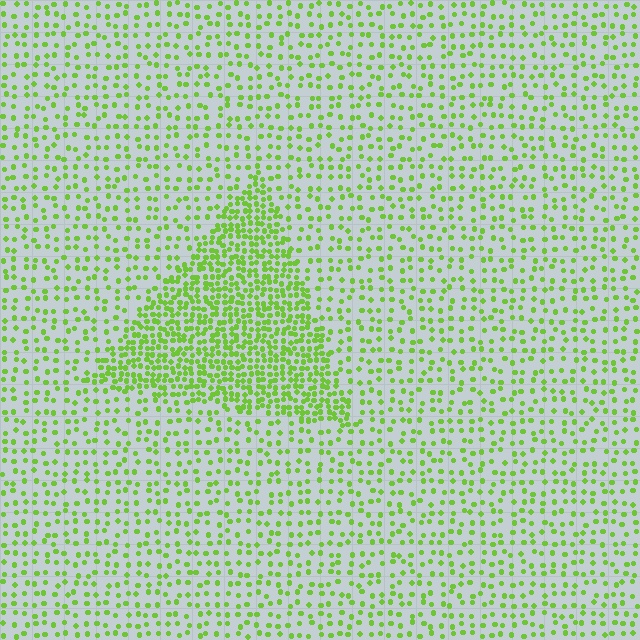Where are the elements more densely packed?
The elements are more densely packed inside the triangle boundary.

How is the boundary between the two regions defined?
The boundary is defined by a change in element density (approximately 2.4x ratio). All elements are the same color, size, and shape.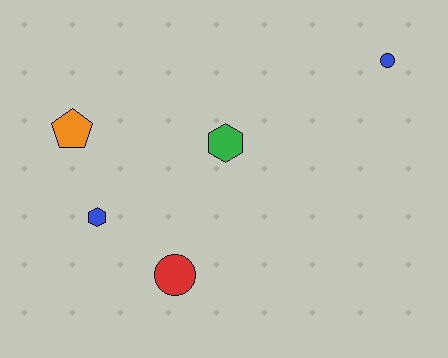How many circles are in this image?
There are 2 circles.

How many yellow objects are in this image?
There are no yellow objects.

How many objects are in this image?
There are 5 objects.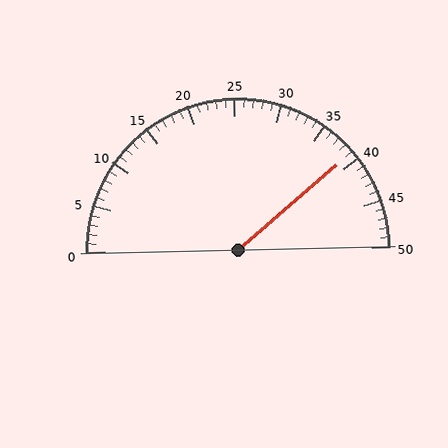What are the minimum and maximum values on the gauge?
The gauge ranges from 0 to 50.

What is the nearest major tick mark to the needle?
The nearest major tick mark is 40.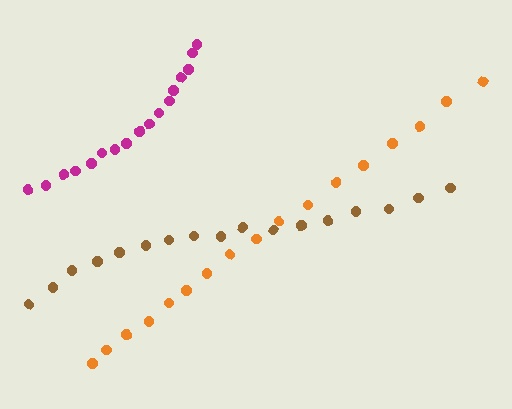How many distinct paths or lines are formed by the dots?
There are 3 distinct paths.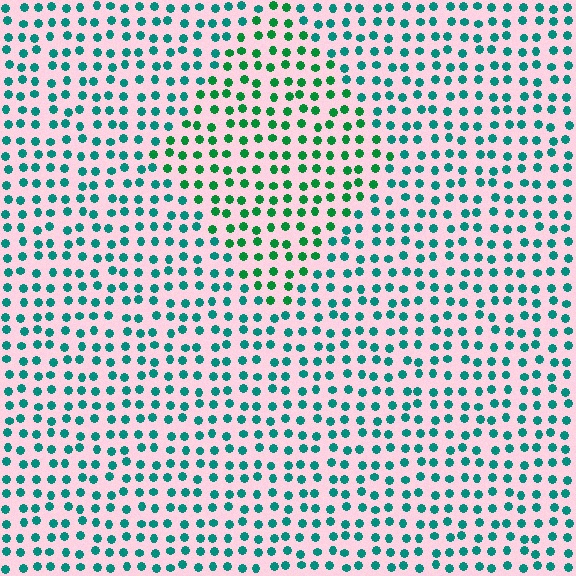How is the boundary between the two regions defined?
The boundary is defined purely by a slight shift in hue (about 32 degrees). Spacing, size, and orientation are identical on both sides.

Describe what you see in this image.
The image is filled with small teal elements in a uniform arrangement. A diamond-shaped region is visible where the elements are tinted to a slightly different hue, forming a subtle color boundary.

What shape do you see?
I see a diamond.